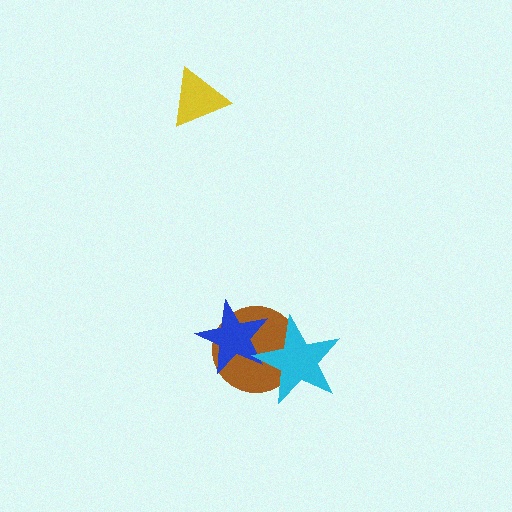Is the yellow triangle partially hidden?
No, no other shape covers it.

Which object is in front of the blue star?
The cyan star is in front of the blue star.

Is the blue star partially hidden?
Yes, it is partially covered by another shape.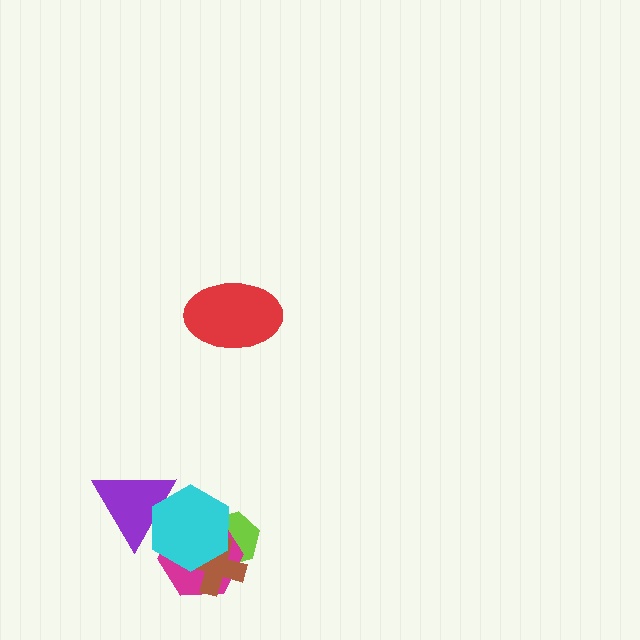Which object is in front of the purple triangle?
The cyan hexagon is in front of the purple triangle.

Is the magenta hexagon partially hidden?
Yes, it is partially covered by another shape.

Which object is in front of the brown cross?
The cyan hexagon is in front of the brown cross.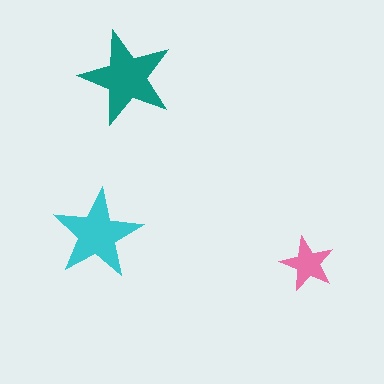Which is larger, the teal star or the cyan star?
The teal one.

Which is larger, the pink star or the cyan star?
The cyan one.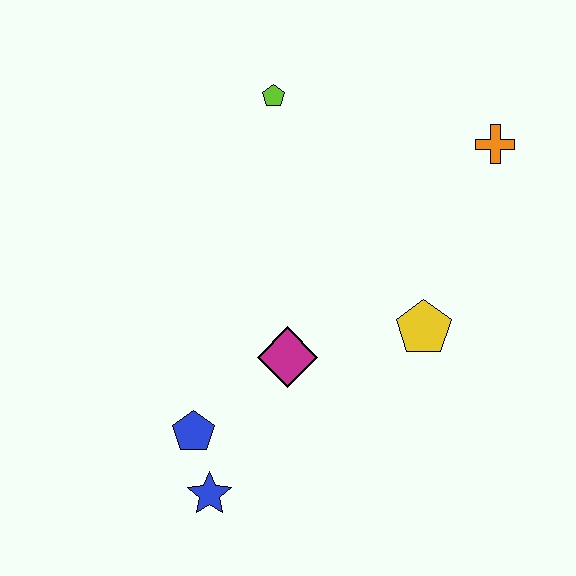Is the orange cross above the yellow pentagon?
Yes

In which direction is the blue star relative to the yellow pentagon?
The blue star is to the left of the yellow pentagon.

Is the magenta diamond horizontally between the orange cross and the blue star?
Yes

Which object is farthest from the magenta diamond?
The orange cross is farthest from the magenta diamond.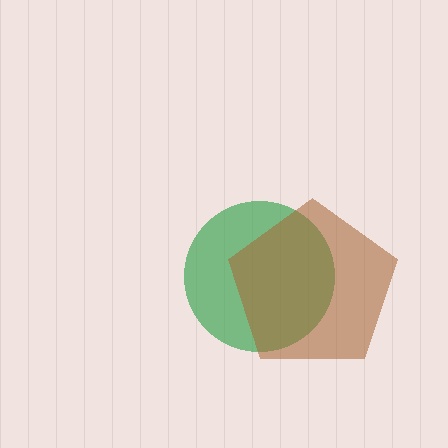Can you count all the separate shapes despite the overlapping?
Yes, there are 2 separate shapes.